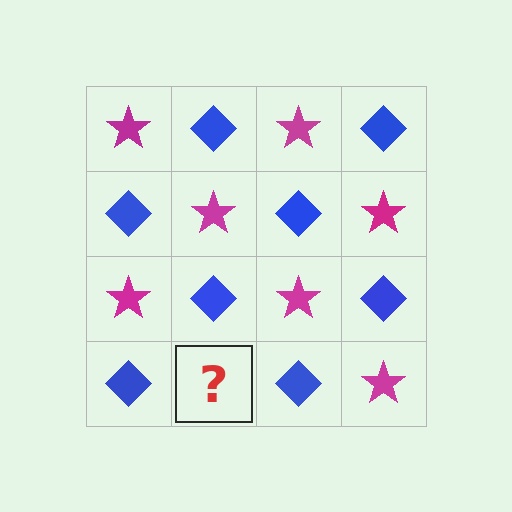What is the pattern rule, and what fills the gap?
The rule is that it alternates magenta star and blue diamond in a checkerboard pattern. The gap should be filled with a magenta star.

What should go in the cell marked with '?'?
The missing cell should contain a magenta star.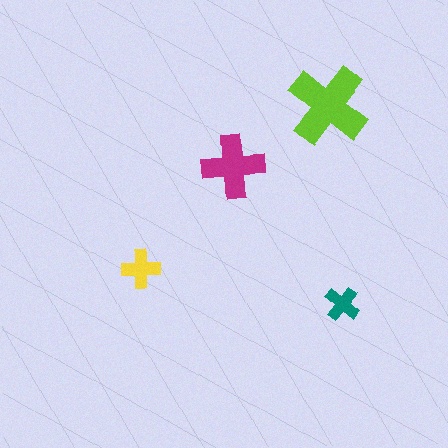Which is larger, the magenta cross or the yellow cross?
The magenta one.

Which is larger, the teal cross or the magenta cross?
The magenta one.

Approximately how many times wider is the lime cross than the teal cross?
About 2.5 times wider.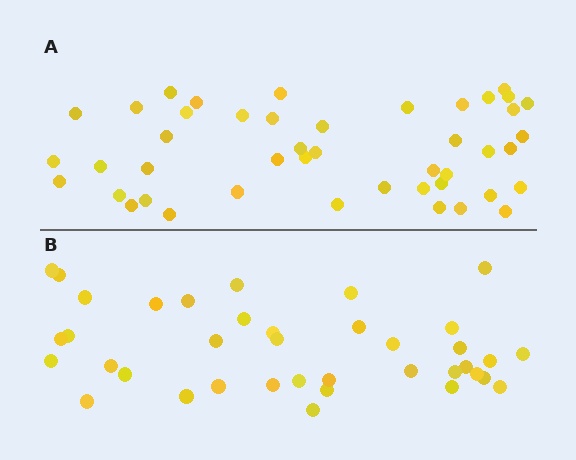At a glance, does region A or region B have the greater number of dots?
Region A (the top region) has more dots.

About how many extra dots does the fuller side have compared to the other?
Region A has roughly 8 or so more dots than region B.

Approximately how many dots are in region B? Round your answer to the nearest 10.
About 40 dots. (The exact count is 38, which rounds to 40.)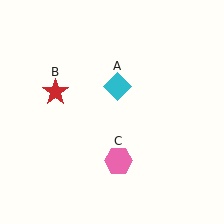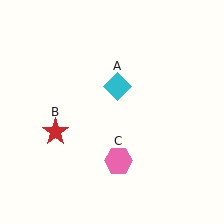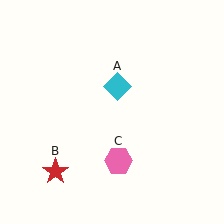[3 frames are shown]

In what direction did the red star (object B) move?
The red star (object B) moved down.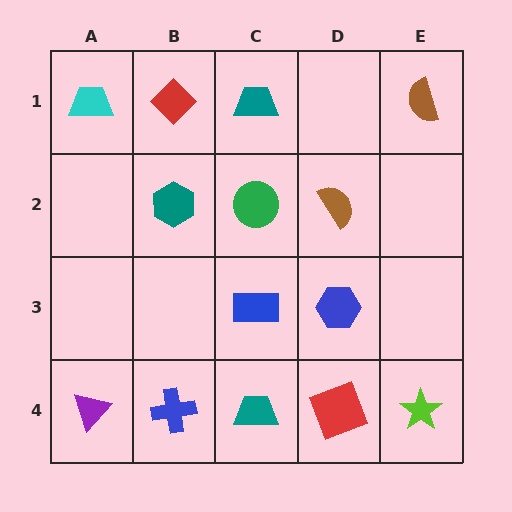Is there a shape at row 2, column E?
No, that cell is empty.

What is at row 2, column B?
A teal hexagon.